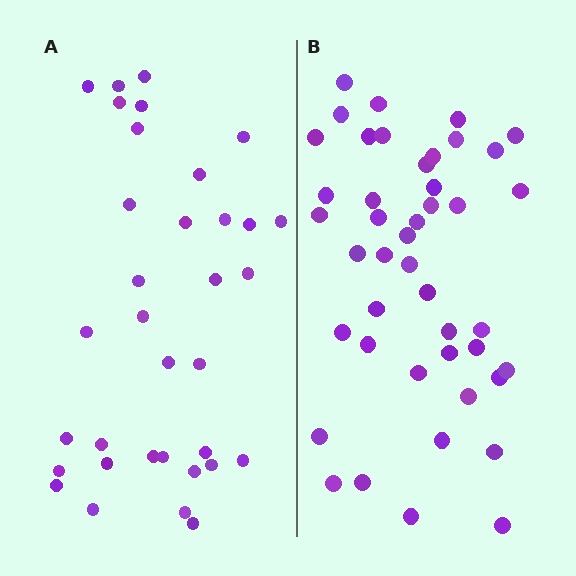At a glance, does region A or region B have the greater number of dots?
Region B (the right region) has more dots.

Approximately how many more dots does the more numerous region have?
Region B has roughly 10 or so more dots than region A.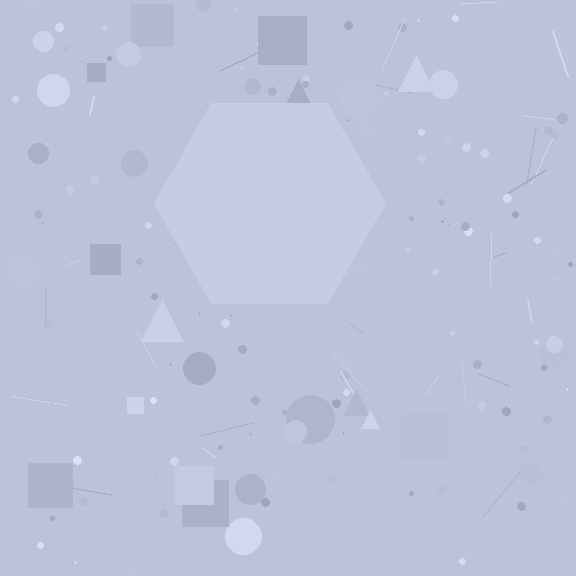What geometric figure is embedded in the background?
A hexagon is embedded in the background.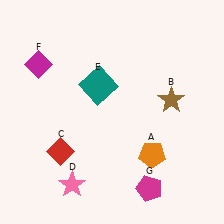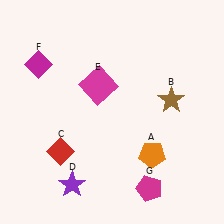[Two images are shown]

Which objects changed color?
D changed from pink to purple. E changed from teal to magenta.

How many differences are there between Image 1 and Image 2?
There are 2 differences between the two images.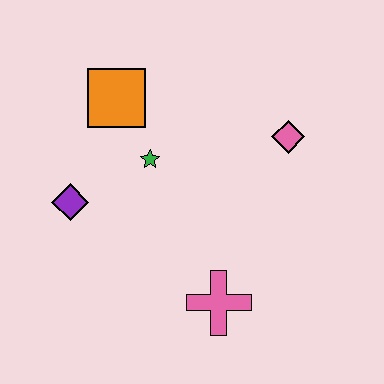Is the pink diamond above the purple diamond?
Yes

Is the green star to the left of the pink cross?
Yes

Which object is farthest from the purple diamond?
The pink diamond is farthest from the purple diamond.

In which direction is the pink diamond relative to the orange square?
The pink diamond is to the right of the orange square.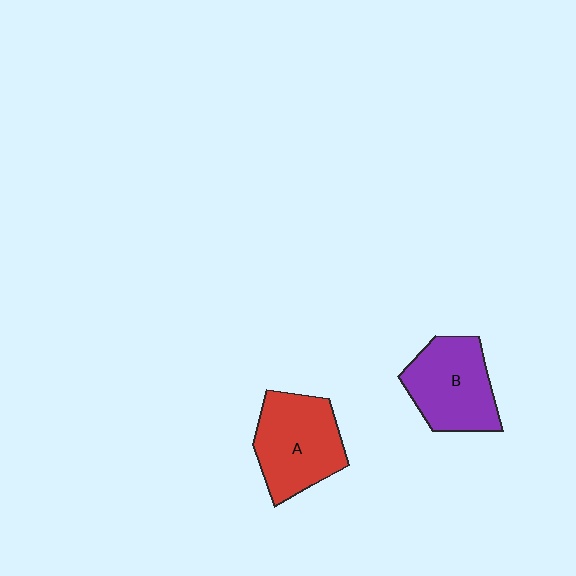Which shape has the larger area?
Shape A (red).